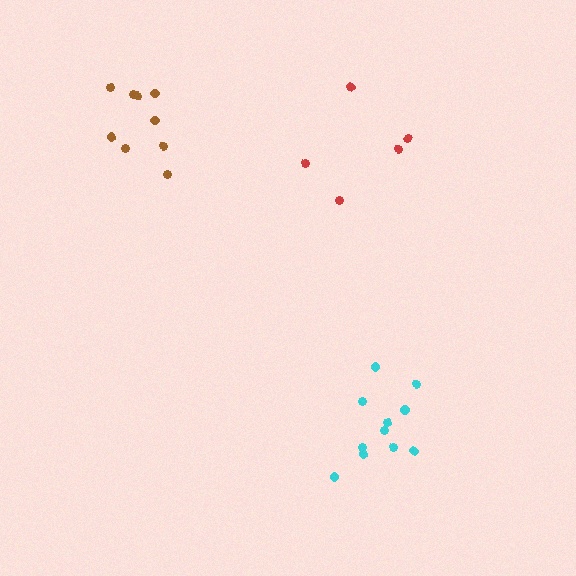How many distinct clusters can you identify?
There are 3 distinct clusters.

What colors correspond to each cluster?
The clusters are colored: cyan, brown, red.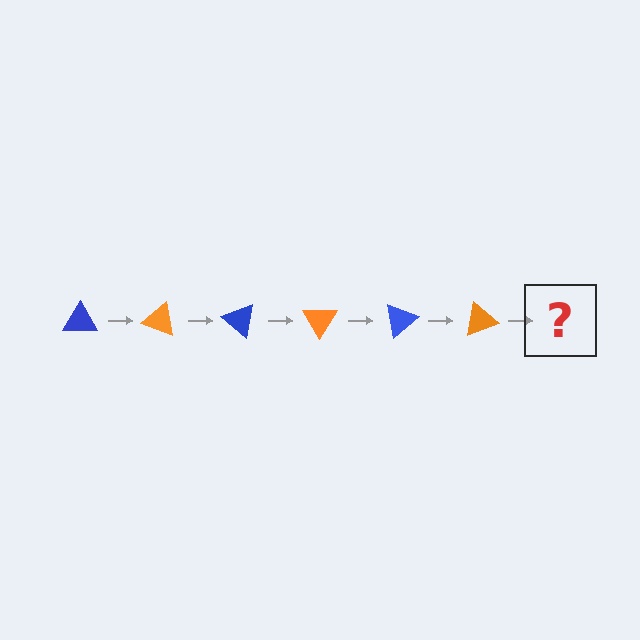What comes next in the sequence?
The next element should be a blue triangle, rotated 120 degrees from the start.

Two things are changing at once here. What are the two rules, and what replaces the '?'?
The two rules are that it rotates 20 degrees each step and the color cycles through blue and orange. The '?' should be a blue triangle, rotated 120 degrees from the start.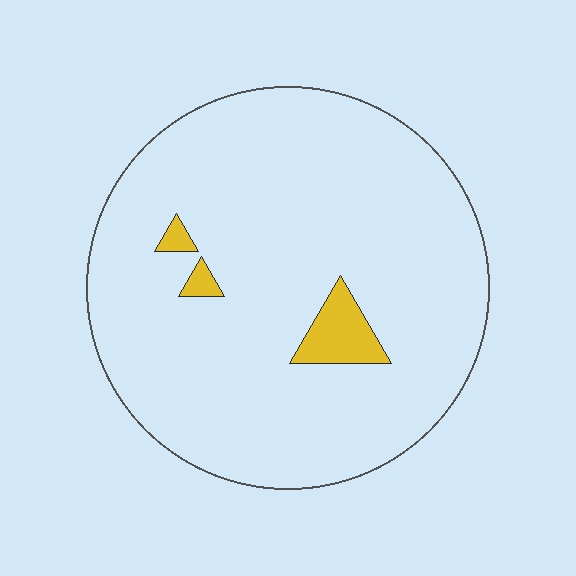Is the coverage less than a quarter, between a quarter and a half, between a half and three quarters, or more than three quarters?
Less than a quarter.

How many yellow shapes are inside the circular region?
3.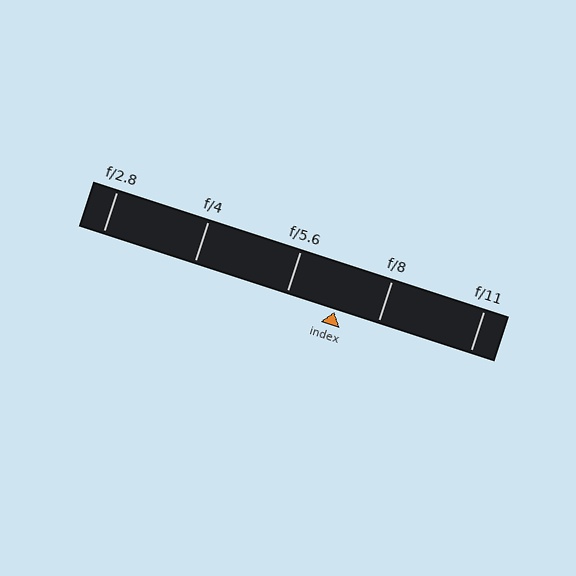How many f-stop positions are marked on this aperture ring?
There are 5 f-stop positions marked.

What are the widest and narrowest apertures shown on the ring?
The widest aperture shown is f/2.8 and the narrowest is f/11.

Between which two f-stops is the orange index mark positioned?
The index mark is between f/5.6 and f/8.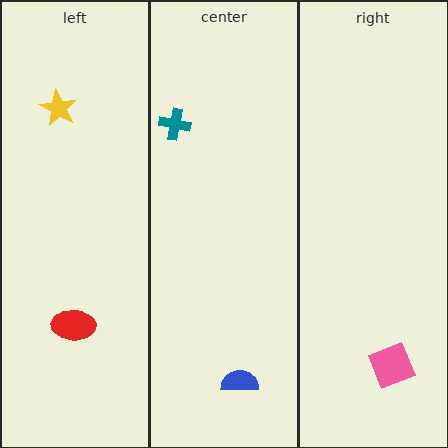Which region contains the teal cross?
The center region.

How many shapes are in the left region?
2.